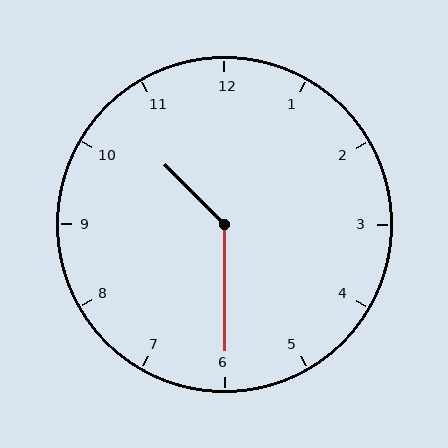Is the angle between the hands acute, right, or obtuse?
It is obtuse.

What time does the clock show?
10:30.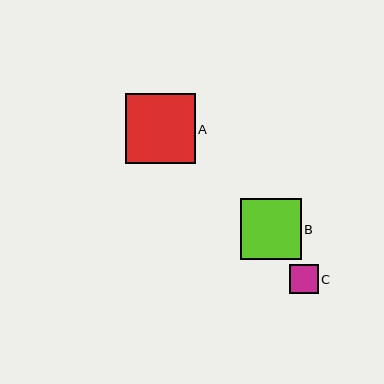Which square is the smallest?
Square C is the smallest with a size of approximately 28 pixels.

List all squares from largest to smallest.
From largest to smallest: A, B, C.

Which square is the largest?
Square A is the largest with a size of approximately 70 pixels.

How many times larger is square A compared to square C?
Square A is approximately 2.5 times the size of square C.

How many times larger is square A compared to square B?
Square A is approximately 1.1 times the size of square B.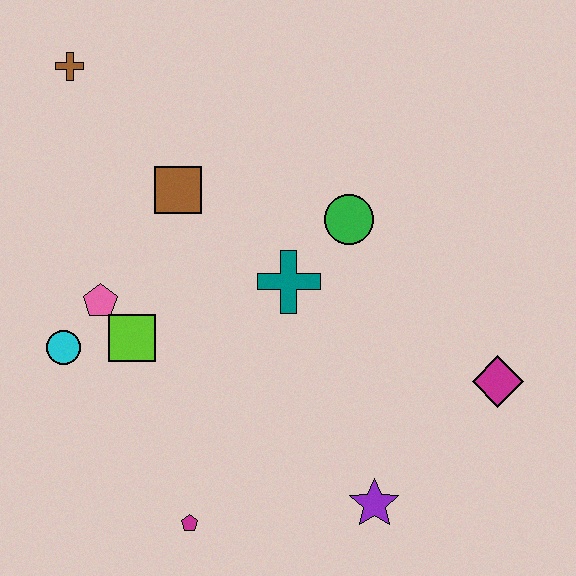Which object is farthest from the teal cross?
The brown cross is farthest from the teal cross.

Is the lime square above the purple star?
Yes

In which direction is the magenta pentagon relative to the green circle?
The magenta pentagon is below the green circle.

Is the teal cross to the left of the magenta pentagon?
No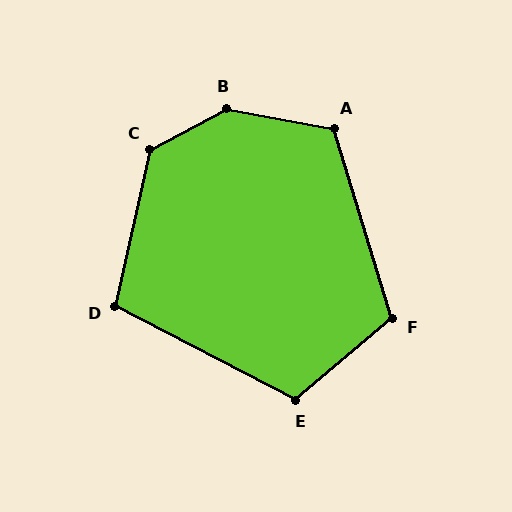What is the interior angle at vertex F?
Approximately 113 degrees (obtuse).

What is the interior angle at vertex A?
Approximately 117 degrees (obtuse).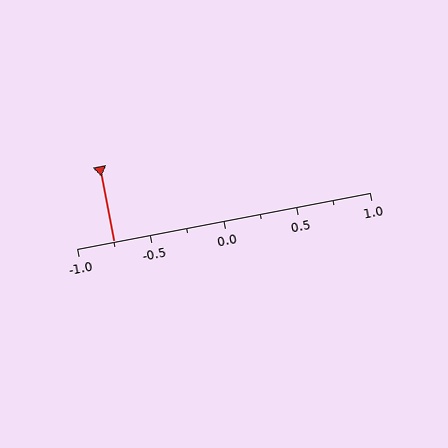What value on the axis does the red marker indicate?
The marker indicates approximately -0.75.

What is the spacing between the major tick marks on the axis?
The major ticks are spaced 0.5 apart.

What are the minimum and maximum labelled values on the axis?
The axis runs from -1.0 to 1.0.